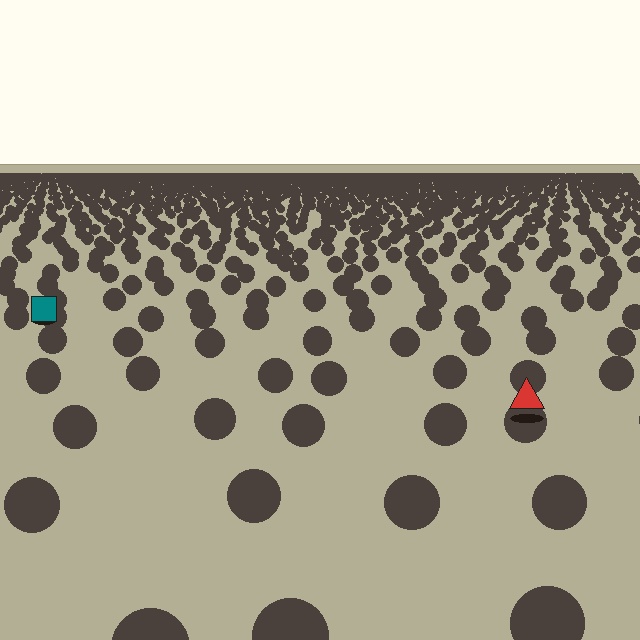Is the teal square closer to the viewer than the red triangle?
No. The red triangle is closer — you can tell from the texture gradient: the ground texture is coarser near it.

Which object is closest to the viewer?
The red triangle is closest. The texture marks near it are larger and more spread out.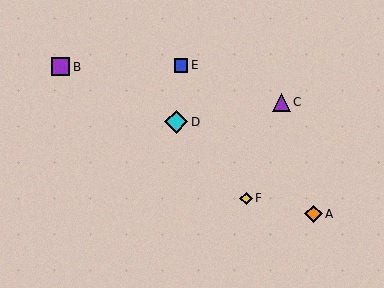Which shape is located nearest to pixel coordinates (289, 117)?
The purple triangle (labeled C) at (281, 102) is nearest to that location.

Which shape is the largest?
The cyan diamond (labeled D) is the largest.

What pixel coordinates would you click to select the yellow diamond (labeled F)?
Click at (246, 199) to select the yellow diamond F.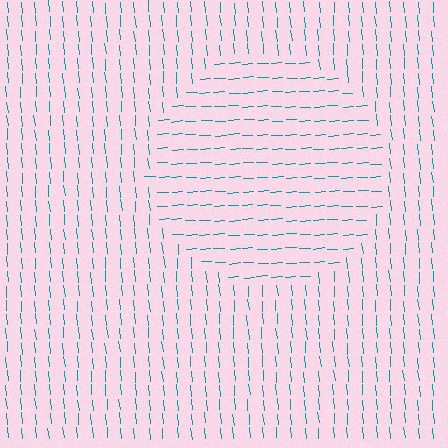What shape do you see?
I see a circle.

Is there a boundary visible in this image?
Yes, there is a texture boundary formed by a change in line orientation.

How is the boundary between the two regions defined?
The boundary is defined purely by a change in line orientation (approximately 88 degrees difference). All lines are the same color and thickness.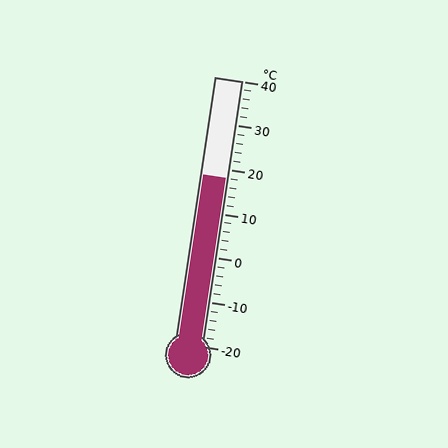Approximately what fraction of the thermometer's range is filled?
The thermometer is filled to approximately 65% of its range.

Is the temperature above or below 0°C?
The temperature is above 0°C.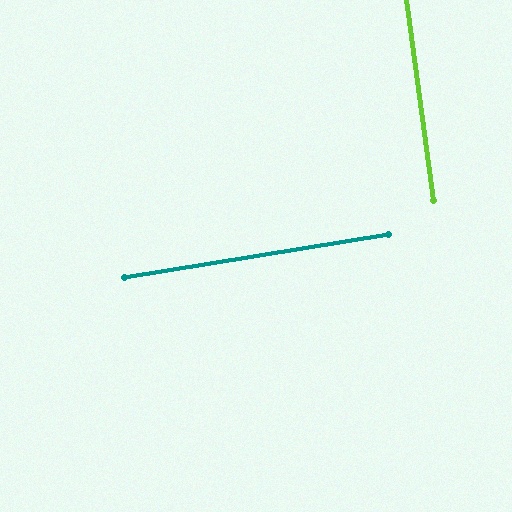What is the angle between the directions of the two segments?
Approximately 88 degrees.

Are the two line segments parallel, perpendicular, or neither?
Perpendicular — they meet at approximately 88°.